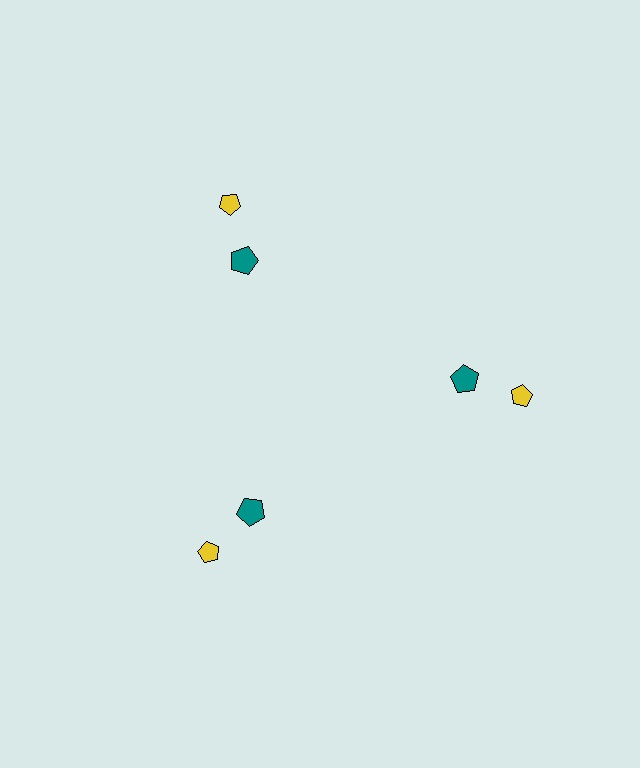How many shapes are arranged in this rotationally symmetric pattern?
There are 6 shapes, arranged in 3 groups of 2.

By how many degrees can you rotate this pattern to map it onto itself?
The pattern maps onto itself every 120 degrees of rotation.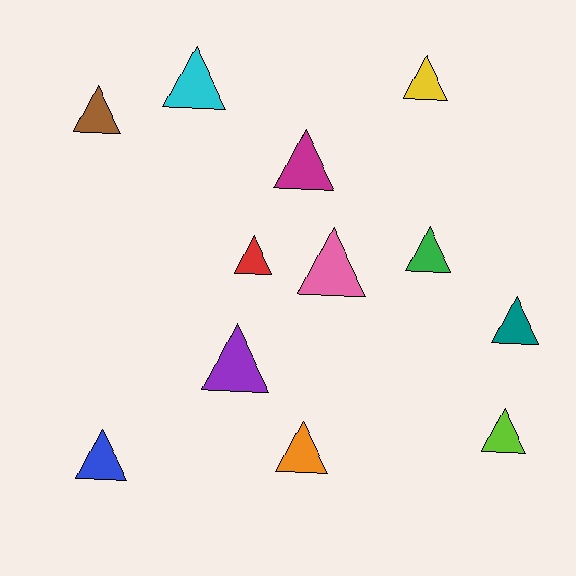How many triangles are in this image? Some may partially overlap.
There are 12 triangles.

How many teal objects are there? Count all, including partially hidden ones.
There is 1 teal object.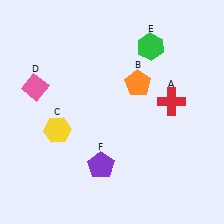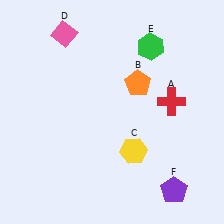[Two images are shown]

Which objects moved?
The objects that moved are: the yellow hexagon (C), the pink diamond (D), the purple pentagon (F).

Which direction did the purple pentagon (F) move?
The purple pentagon (F) moved right.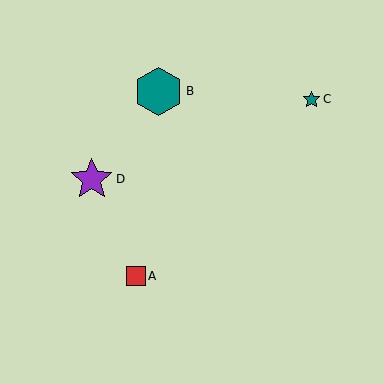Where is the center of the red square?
The center of the red square is at (136, 276).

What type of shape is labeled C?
Shape C is a teal star.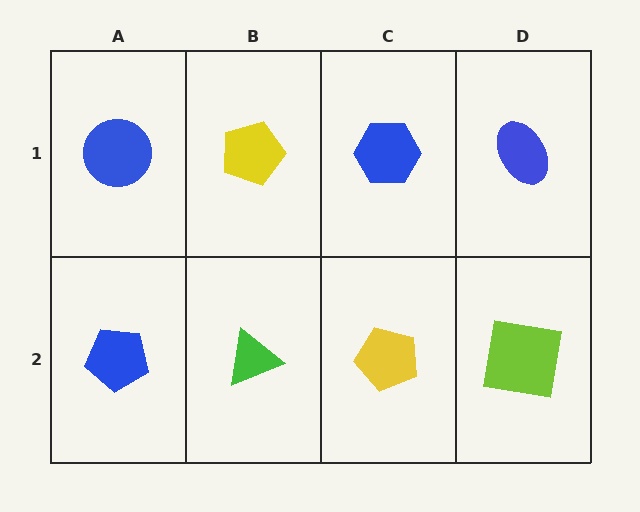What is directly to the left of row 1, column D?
A blue hexagon.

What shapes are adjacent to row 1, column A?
A blue pentagon (row 2, column A), a yellow pentagon (row 1, column B).